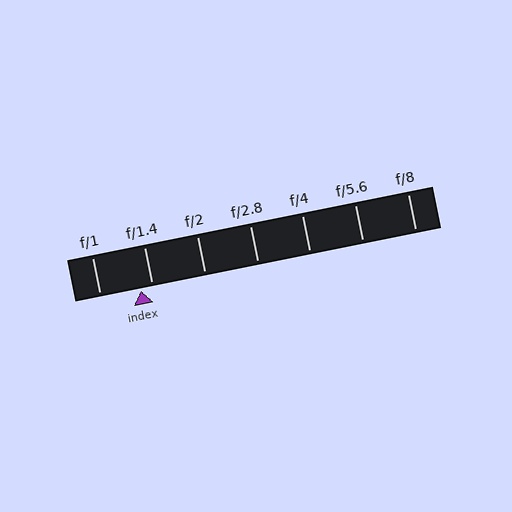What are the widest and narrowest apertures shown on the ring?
The widest aperture shown is f/1 and the narrowest is f/8.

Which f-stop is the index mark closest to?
The index mark is closest to f/1.4.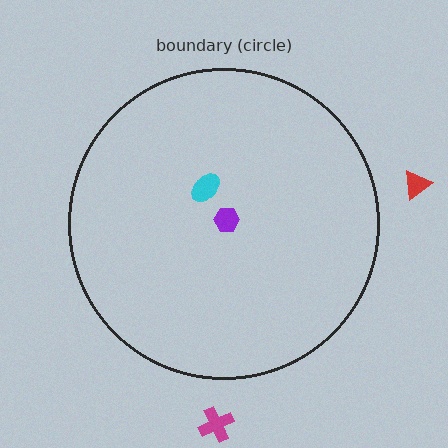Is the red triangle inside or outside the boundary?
Outside.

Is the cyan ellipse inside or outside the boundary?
Inside.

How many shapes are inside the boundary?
2 inside, 2 outside.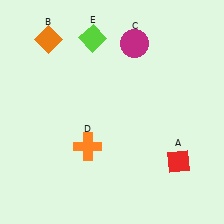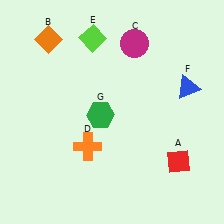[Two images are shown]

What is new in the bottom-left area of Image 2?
A green hexagon (G) was added in the bottom-left area of Image 2.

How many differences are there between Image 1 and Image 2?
There are 2 differences between the two images.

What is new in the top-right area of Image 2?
A blue triangle (F) was added in the top-right area of Image 2.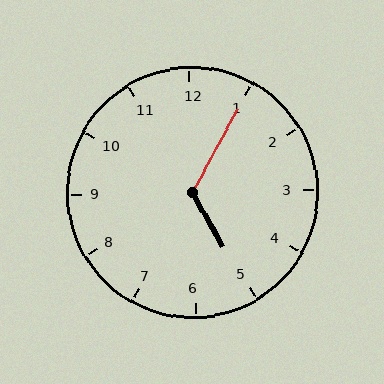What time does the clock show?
5:05.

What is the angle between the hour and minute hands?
Approximately 122 degrees.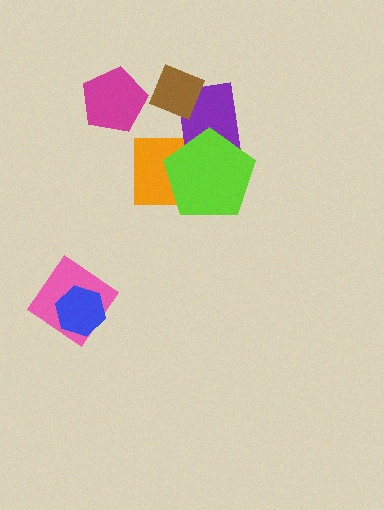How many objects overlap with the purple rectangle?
3 objects overlap with the purple rectangle.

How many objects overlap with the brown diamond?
1 object overlaps with the brown diamond.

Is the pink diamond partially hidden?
Yes, it is partially covered by another shape.